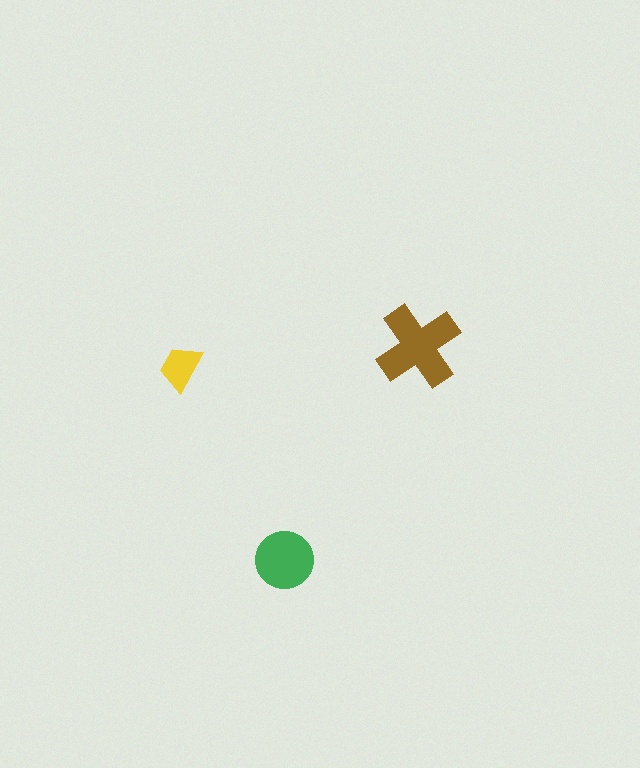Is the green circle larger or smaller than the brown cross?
Smaller.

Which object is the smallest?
The yellow trapezoid.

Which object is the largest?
The brown cross.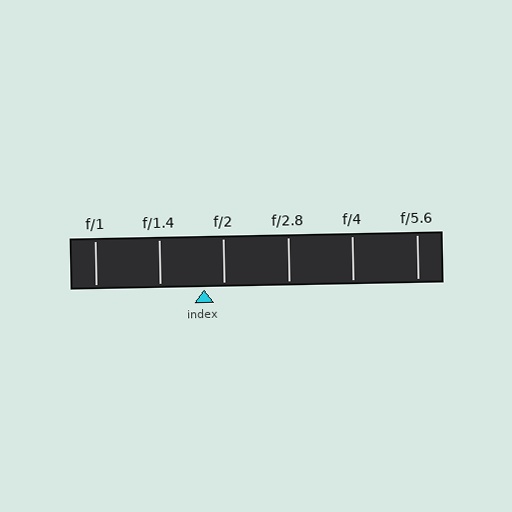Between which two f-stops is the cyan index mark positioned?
The index mark is between f/1.4 and f/2.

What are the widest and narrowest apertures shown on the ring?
The widest aperture shown is f/1 and the narrowest is f/5.6.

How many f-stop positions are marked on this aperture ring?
There are 6 f-stop positions marked.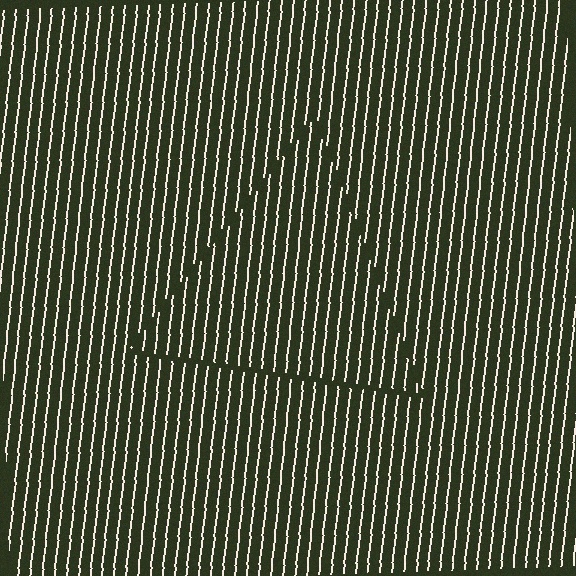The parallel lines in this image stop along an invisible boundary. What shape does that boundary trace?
An illusory triangle. The interior of the shape contains the same grating, shifted by half a period — the contour is defined by the phase discontinuity where line-ends from the inner and outer gratings abut.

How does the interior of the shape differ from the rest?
The interior of the shape contains the same grating, shifted by half a period — the contour is defined by the phase discontinuity where line-ends from the inner and outer gratings abut.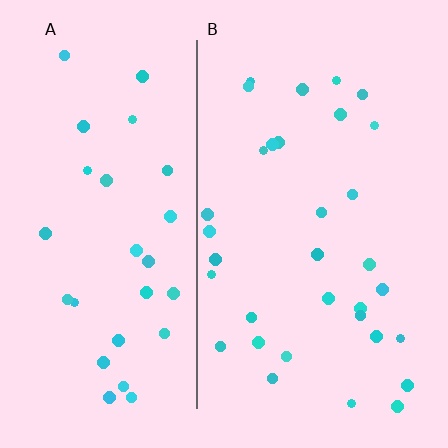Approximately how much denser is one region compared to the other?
Approximately 1.1× — region B over region A.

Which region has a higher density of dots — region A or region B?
B (the right).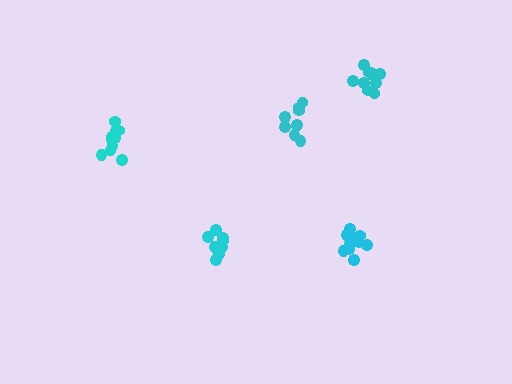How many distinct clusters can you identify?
There are 5 distinct clusters.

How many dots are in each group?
Group 1: 9 dots, Group 2: 10 dots, Group 3: 10 dots, Group 4: 11 dots, Group 5: 8 dots (48 total).